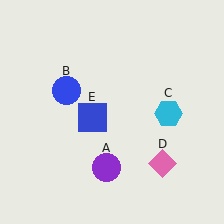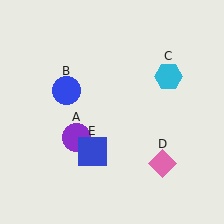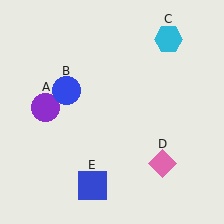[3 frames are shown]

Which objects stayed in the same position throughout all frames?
Blue circle (object B) and pink diamond (object D) remained stationary.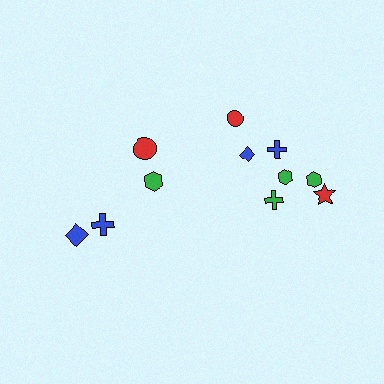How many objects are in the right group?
There are 7 objects.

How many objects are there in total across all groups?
There are 11 objects.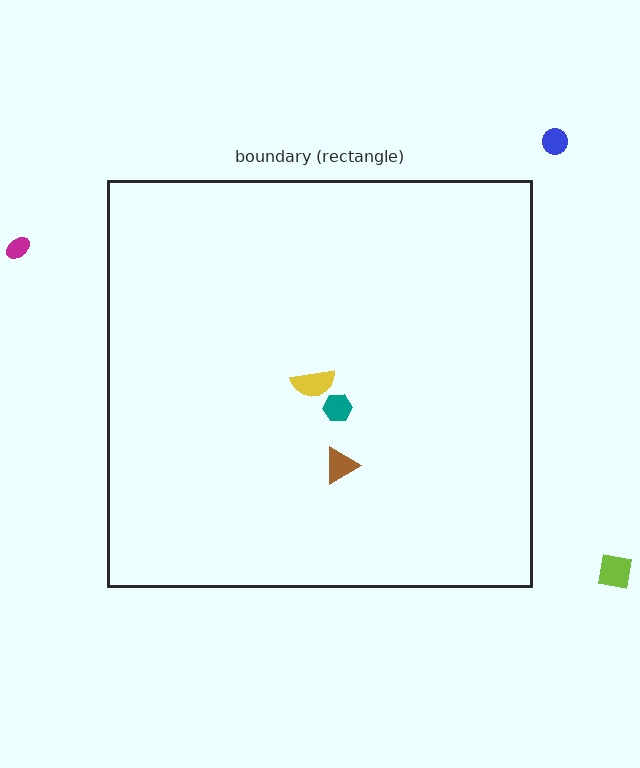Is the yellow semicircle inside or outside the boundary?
Inside.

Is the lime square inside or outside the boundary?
Outside.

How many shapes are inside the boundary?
3 inside, 3 outside.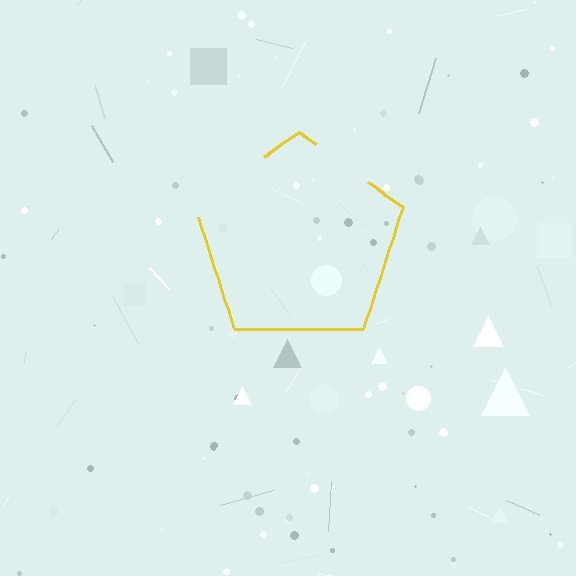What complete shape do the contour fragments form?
The contour fragments form a pentagon.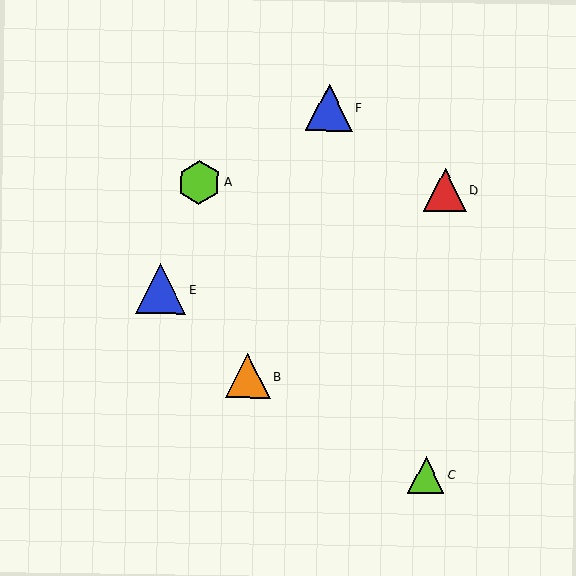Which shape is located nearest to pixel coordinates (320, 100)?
The blue triangle (labeled F) at (329, 108) is nearest to that location.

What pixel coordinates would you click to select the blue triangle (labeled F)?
Click at (329, 108) to select the blue triangle F.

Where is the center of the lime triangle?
The center of the lime triangle is at (426, 475).